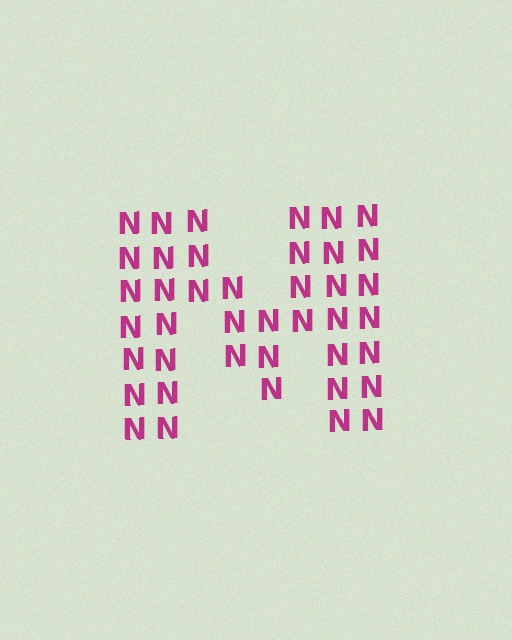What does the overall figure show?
The overall figure shows the letter M.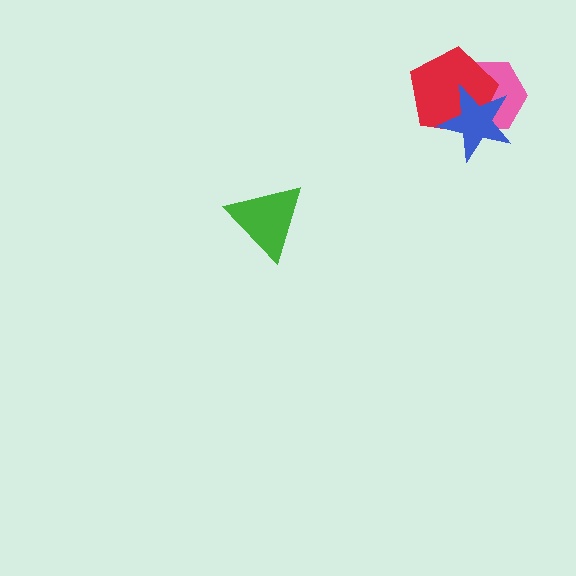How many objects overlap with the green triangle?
0 objects overlap with the green triangle.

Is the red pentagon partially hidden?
Yes, it is partially covered by another shape.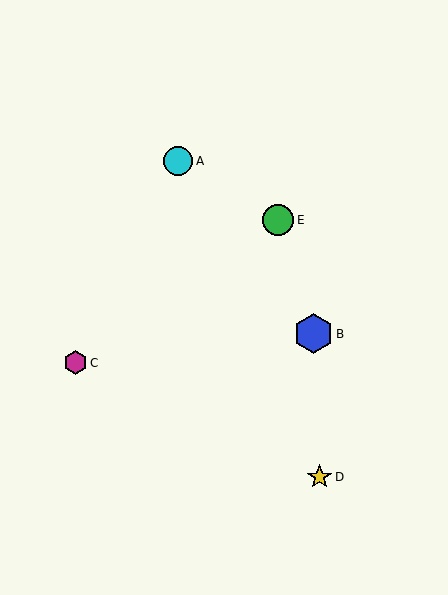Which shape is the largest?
The blue hexagon (labeled B) is the largest.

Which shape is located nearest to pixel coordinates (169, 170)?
The cyan circle (labeled A) at (178, 161) is nearest to that location.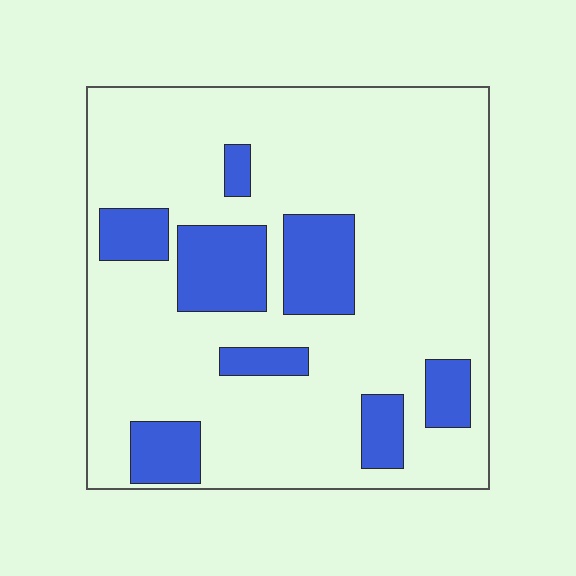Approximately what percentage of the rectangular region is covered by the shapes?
Approximately 20%.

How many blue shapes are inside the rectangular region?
8.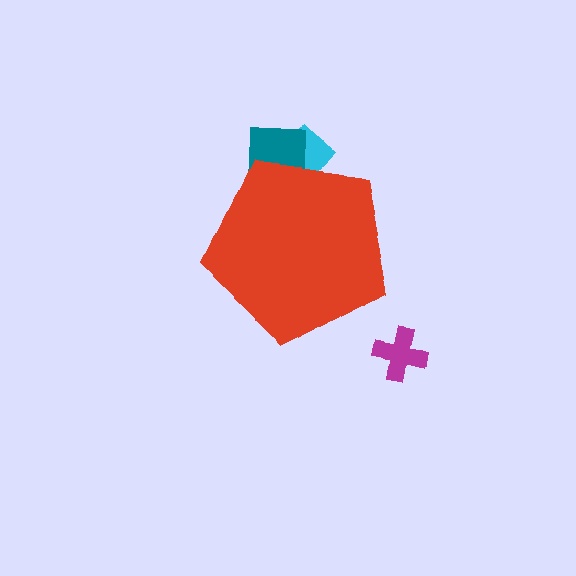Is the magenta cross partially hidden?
No, the magenta cross is fully visible.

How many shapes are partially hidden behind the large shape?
2 shapes are partially hidden.